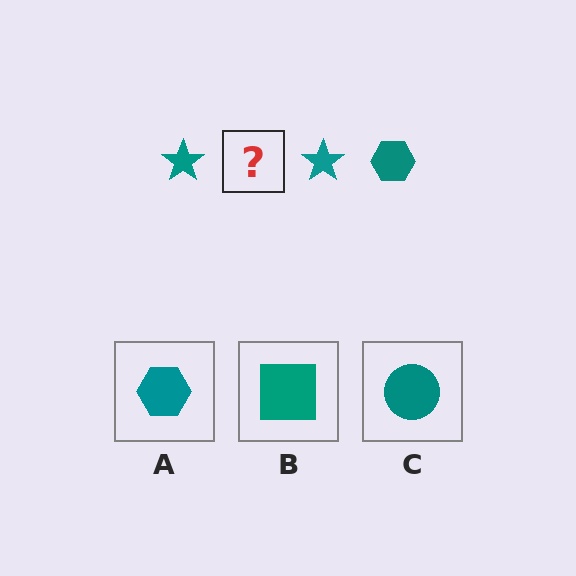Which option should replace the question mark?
Option A.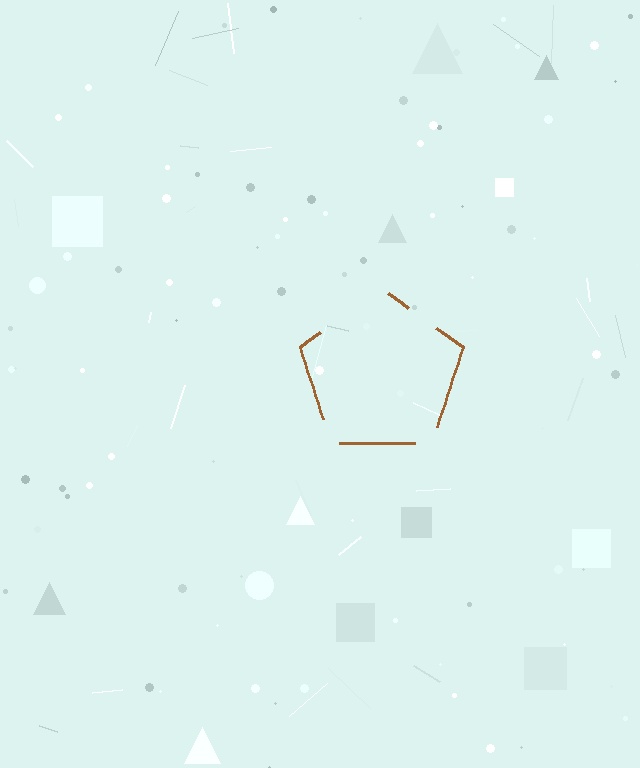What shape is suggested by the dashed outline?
The dashed outline suggests a pentagon.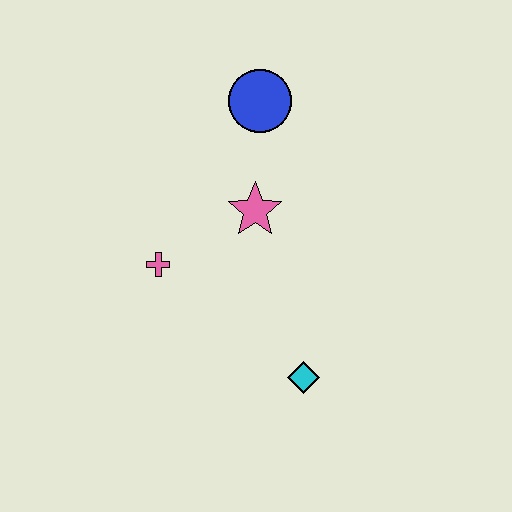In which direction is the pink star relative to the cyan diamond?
The pink star is above the cyan diamond.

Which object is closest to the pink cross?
The pink star is closest to the pink cross.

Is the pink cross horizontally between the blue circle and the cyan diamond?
No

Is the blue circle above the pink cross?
Yes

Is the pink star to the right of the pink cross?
Yes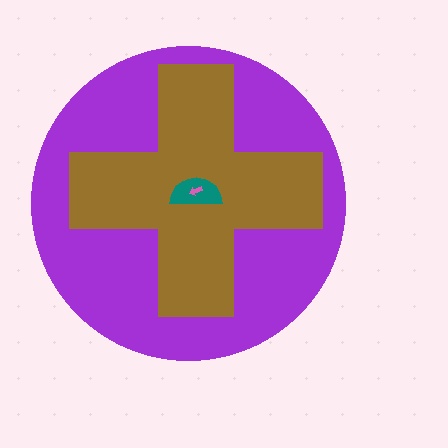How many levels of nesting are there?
4.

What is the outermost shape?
The purple circle.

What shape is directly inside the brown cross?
The teal semicircle.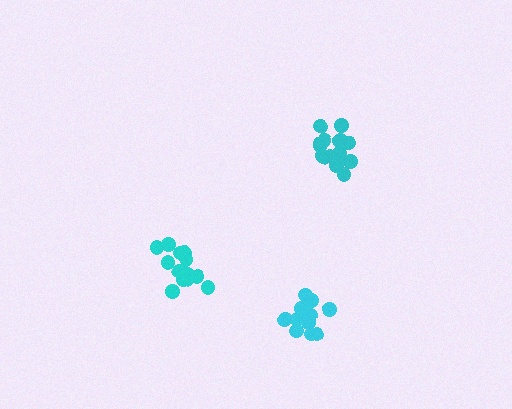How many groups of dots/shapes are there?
There are 3 groups.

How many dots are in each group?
Group 1: 13 dots, Group 2: 13 dots, Group 3: 15 dots (41 total).